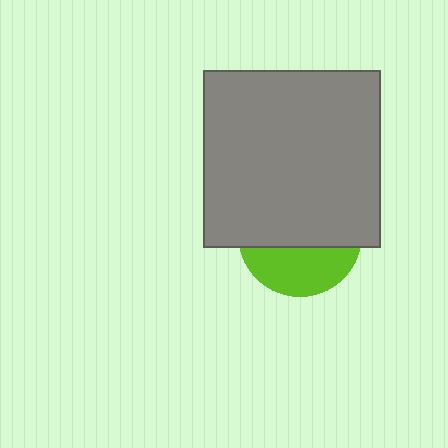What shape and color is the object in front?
The object in front is a gray square.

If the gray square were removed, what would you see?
You would see the complete lime circle.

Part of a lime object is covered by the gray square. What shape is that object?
It is a circle.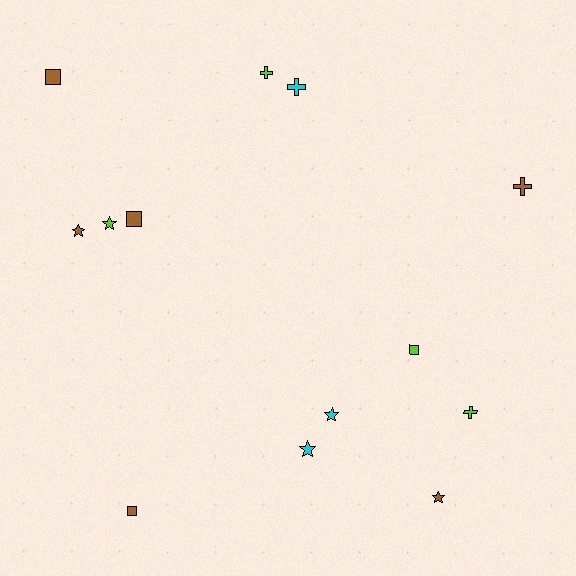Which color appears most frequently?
Brown, with 6 objects.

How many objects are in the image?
There are 13 objects.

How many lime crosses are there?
There are 2 lime crosses.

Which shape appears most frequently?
Star, with 5 objects.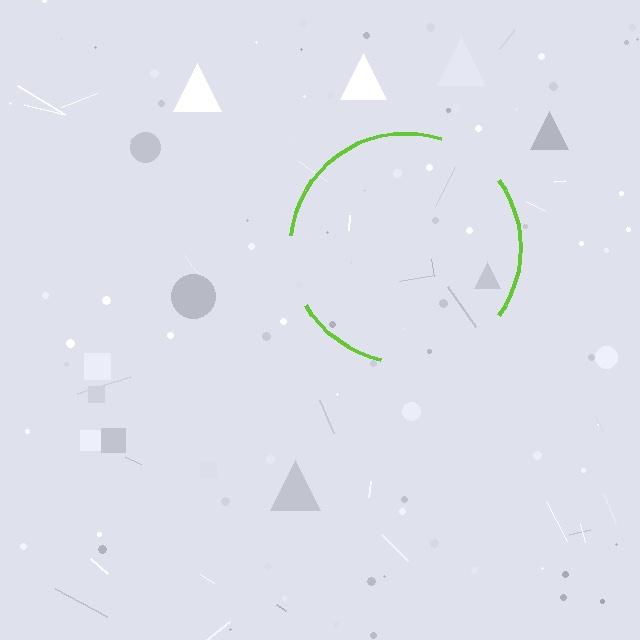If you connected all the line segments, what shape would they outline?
They would outline a circle.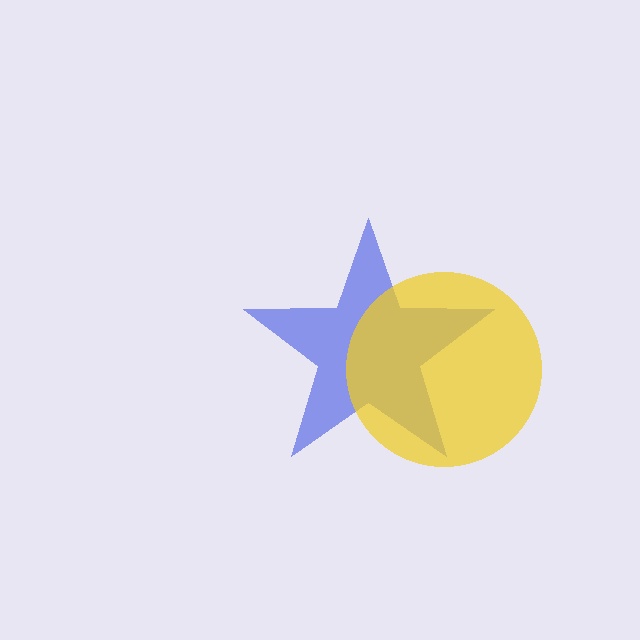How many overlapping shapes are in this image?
There are 2 overlapping shapes in the image.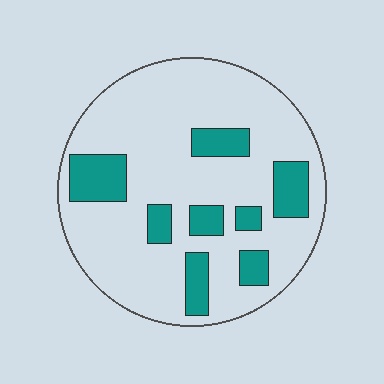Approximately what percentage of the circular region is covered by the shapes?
Approximately 20%.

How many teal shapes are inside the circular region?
8.